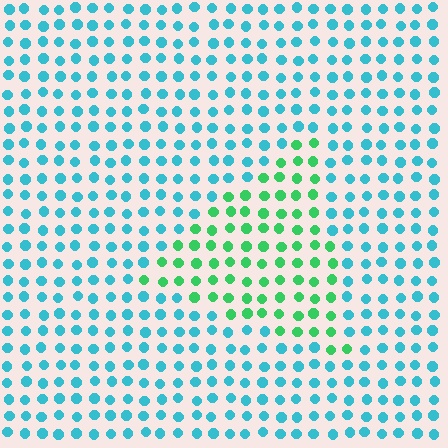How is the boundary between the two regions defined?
The boundary is defined purely by a slight shift in hue (about 49 degrees). Spacing, size, and orientation are identical on both sides.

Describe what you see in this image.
The image is filled with small cyan elements in a uniform arrangement. A triangle-shaped region is visible where the elements are tinted to a slightly different hue, forming a subtle color boundary.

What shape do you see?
I see a triangle.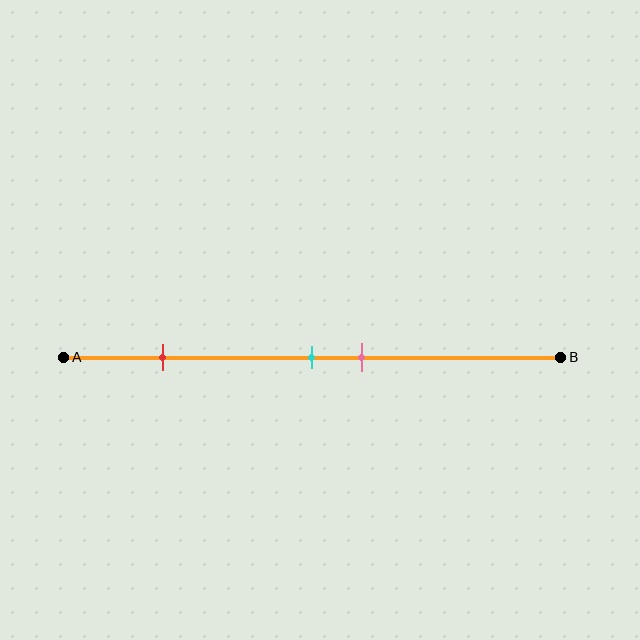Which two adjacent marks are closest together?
The cyan and pink marks are the closest adjacent pair.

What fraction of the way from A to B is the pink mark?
The pink mark is approximately 60% (0.6) of the way from A to B.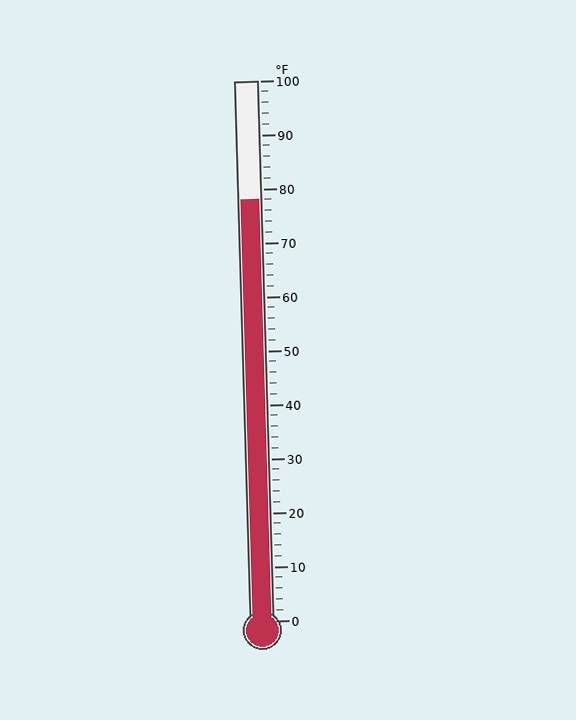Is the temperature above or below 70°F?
The temperature is above 70°F.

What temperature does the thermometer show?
The thermometer shows approximately 78°F.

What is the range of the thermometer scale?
The thermometer scale ranges from 0°F to 100°F.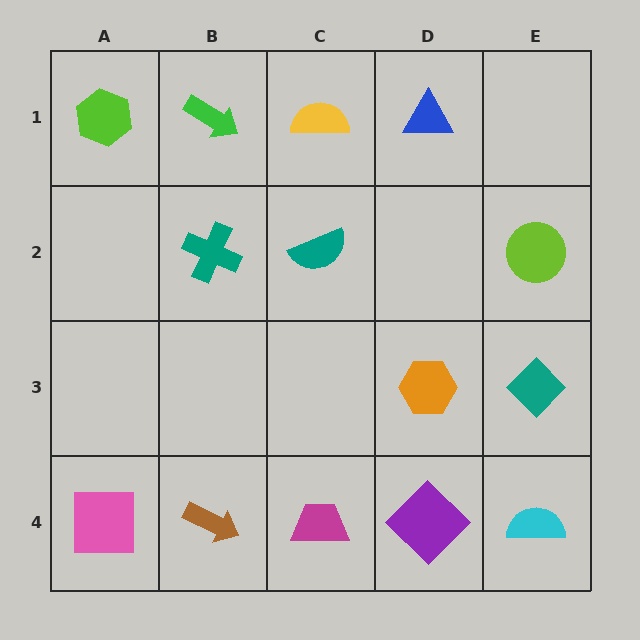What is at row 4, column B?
A brown arrow.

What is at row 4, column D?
A purple diamond.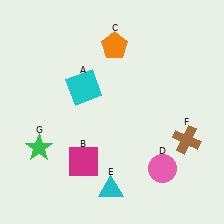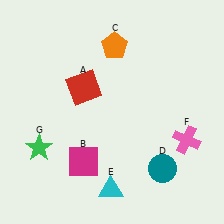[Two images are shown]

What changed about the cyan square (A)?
In Image 1, A is cyan. In Image 2, it changed to red.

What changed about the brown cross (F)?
In Image 1, F is brown. In Image 2, it changed to pink.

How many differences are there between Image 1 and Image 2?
There are 3 differences between the two images.